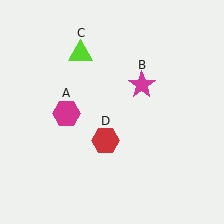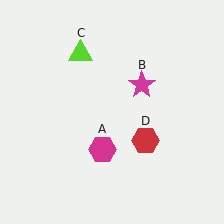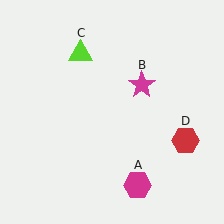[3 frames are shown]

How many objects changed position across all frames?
2 objects changed position: magenta hexagon (object A), red hexagon (object D).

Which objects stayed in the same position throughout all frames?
Magenta star (object B) and lime triangle (object C) remained stationary.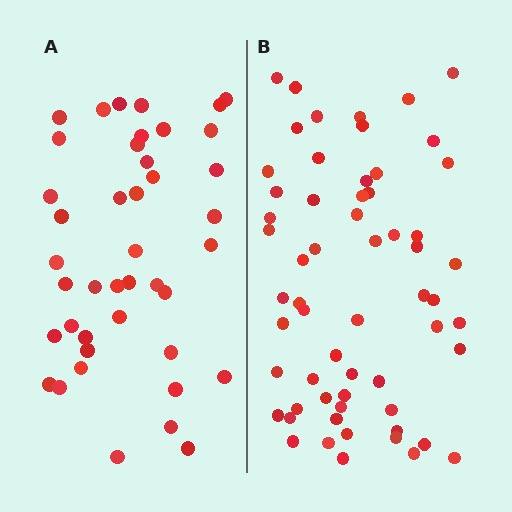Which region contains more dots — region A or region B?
Region B (the right region) has more dots.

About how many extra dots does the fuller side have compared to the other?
Region B has approximately 20 more dots than region A.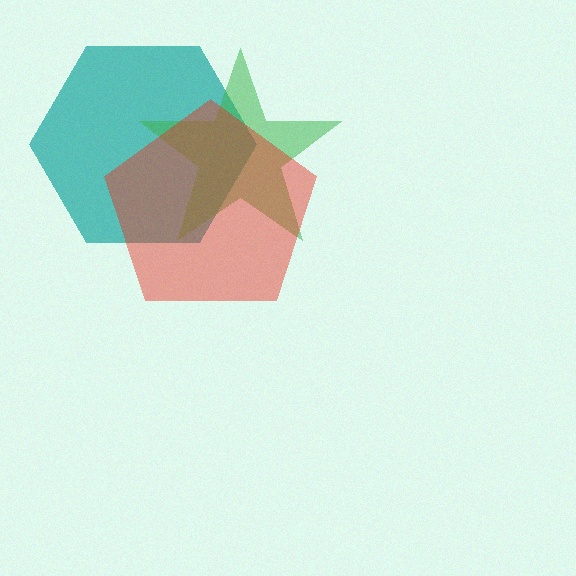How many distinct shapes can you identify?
There are 3 distinct shapes: a teal hexagon, a green star, a red pentagon.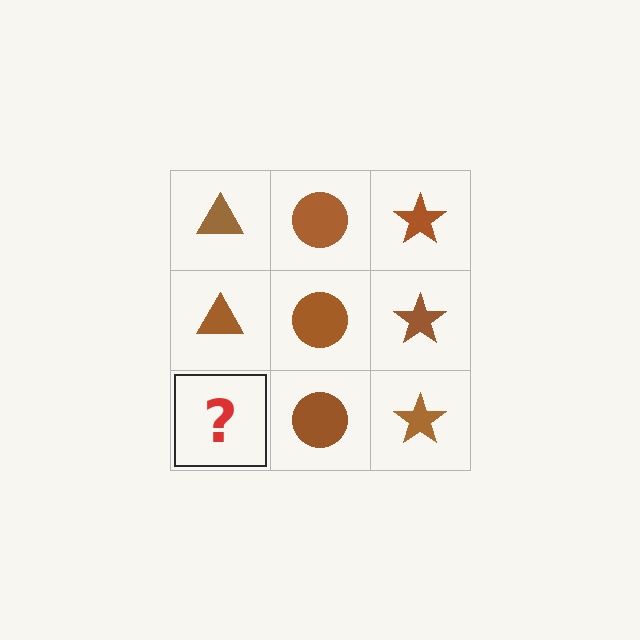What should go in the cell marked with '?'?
The missing cell should contain a brown triangle.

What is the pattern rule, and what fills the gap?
The rule is that each column has a consistent shape. The gap should be filled with a brown triangle.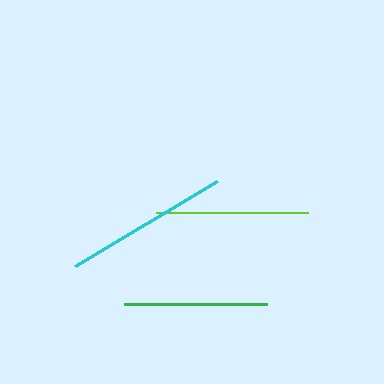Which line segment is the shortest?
The green line is the shortest at approximately 142 pixels.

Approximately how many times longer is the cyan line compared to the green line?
The cyan line is approximately 1.2 times the length of the green line.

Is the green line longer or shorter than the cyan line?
The cyan line is longer than the green line.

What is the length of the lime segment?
The lime segment is approximately 152 pixels long.